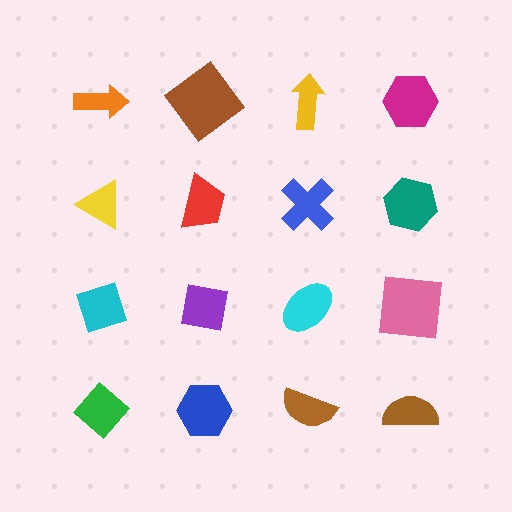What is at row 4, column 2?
A blue hexagon.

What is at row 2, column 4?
A teal hexagon.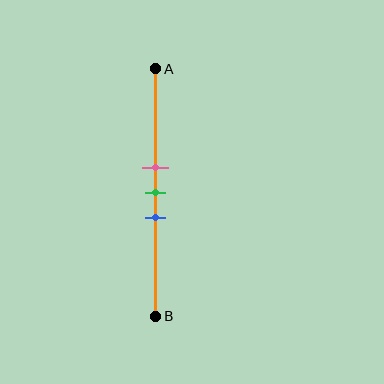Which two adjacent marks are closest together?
The pink and green marks are the closest adjacent pair.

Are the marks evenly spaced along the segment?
Yes, the marks are approximately evenly spaced.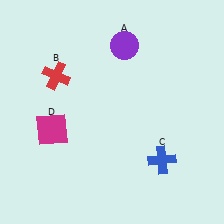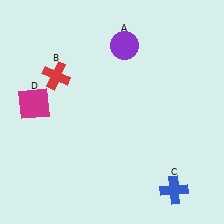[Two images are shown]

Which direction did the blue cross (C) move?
The blue cross (C) moved down.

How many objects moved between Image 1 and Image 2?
2 objects moved between the two images.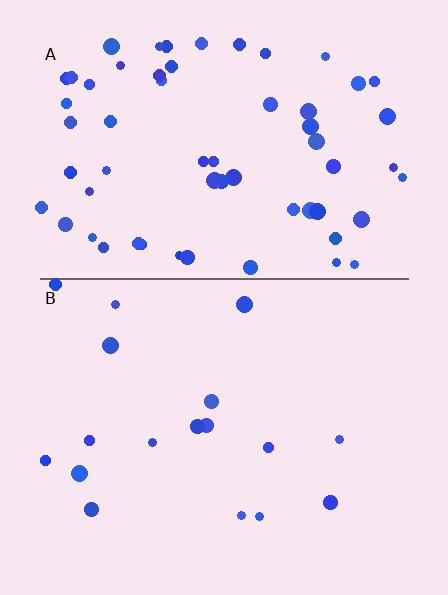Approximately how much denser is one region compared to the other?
Approximately 3.5× — region A over region B.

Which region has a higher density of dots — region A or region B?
A (the top).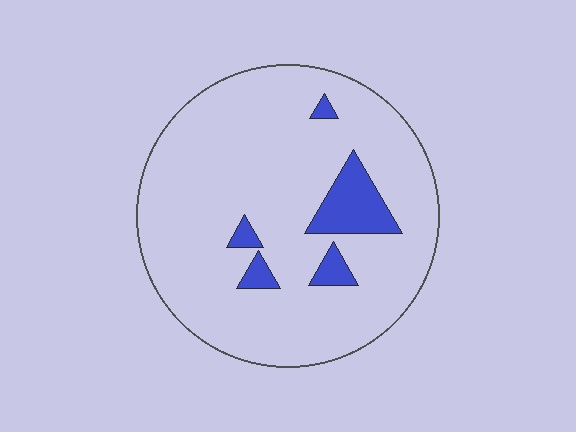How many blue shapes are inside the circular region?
5.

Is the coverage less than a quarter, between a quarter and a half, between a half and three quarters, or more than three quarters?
Less than a quarter.